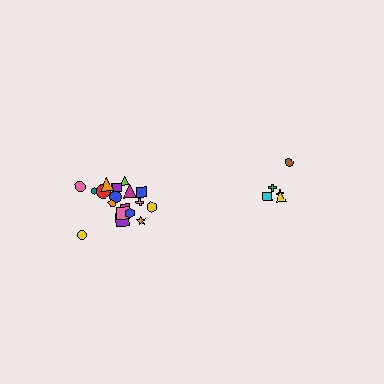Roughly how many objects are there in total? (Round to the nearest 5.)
Roughly 25 objects in total.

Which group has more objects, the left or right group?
The left group.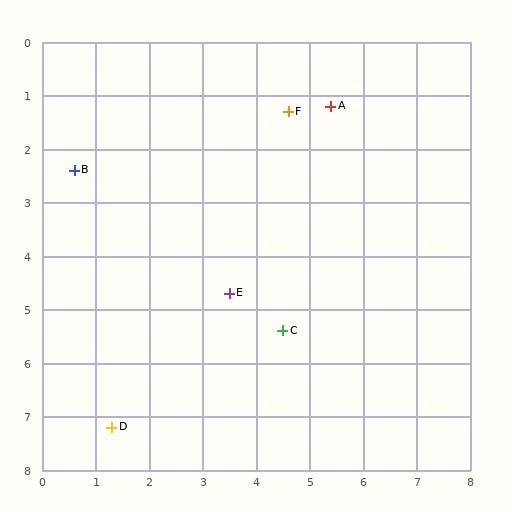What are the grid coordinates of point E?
Point E is at approximately (3.5, 4.7).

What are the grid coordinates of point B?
Point B is at approximately (0.6, 2.4).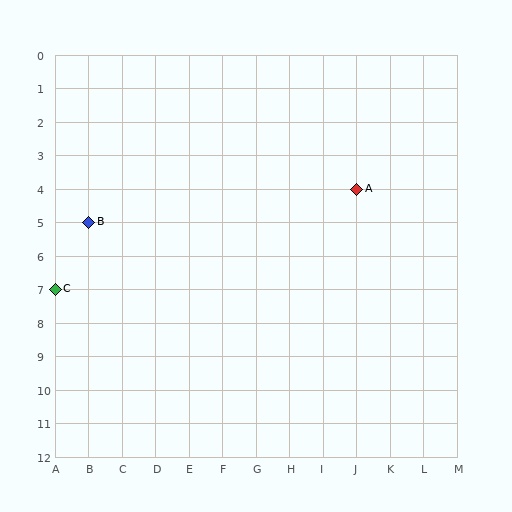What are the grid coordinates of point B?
Point B is at grid coordinates (B, 5).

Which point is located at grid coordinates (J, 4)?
Point A is at (J, 4).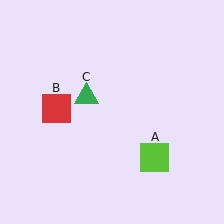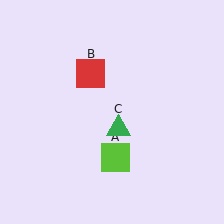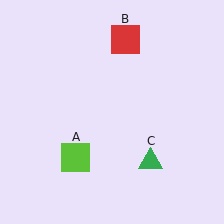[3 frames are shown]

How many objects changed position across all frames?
3 objects changed position: lime square (object A), red square (object B), green triangle (object C).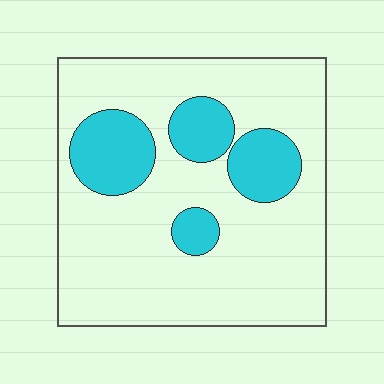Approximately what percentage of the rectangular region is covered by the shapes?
Approximately 20%.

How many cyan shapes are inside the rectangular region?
4.